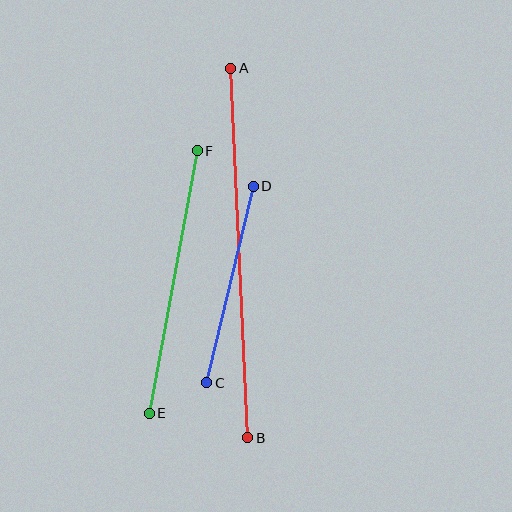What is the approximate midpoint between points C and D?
The midpoint is at approximately (230, 285) pixels.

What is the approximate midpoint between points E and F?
The midpoint is at approximately (173, 282) pixels.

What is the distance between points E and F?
The distance is approximately 267 pixels.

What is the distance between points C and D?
The distance is approximately 202 pixels.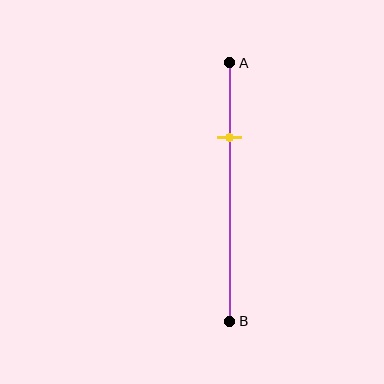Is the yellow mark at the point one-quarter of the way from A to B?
No, the mark is at about 30% from A, not at the 25% one-quarter point.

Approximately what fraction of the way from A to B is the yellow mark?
The yellow mark is approximately 30% of the way from A to B.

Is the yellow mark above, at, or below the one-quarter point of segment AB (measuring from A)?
The yellow mark is below the one-quarter point of segment AB.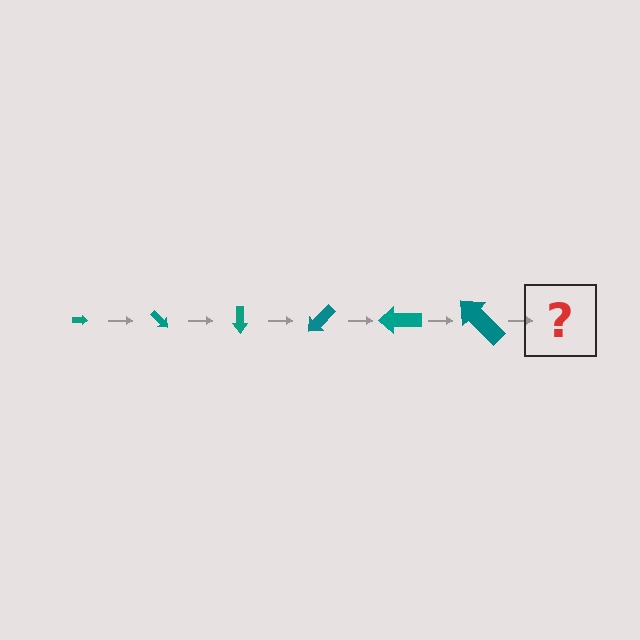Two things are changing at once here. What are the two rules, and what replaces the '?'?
The two rules are that the arrow grows larger each step and it rotates 45 degrees each step. The '?' should be an arrow, larger than the previous one and rotated 270 degrees from the start.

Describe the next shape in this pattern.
It should be an arrow, larger than the previous one and rotated 270 degrees from the start.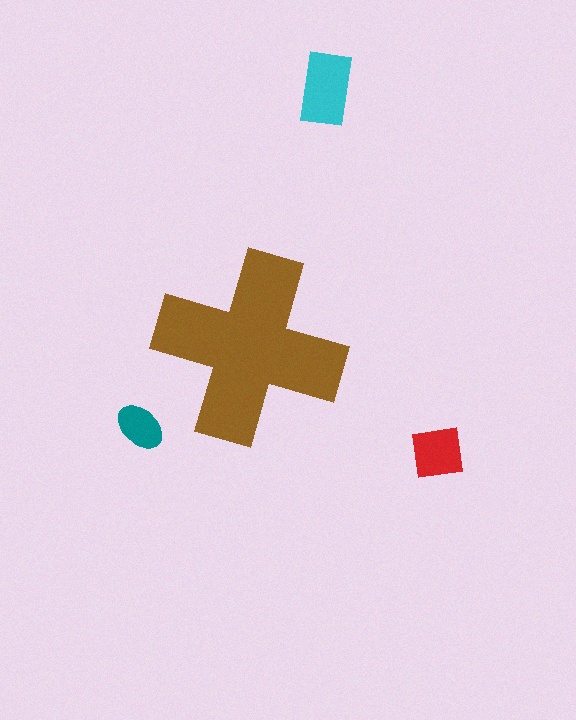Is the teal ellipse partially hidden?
No, the teal ellipse is fully visible.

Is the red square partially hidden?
No, the red square is fully visible.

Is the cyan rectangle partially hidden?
No, the cyan rectangle is fully visible.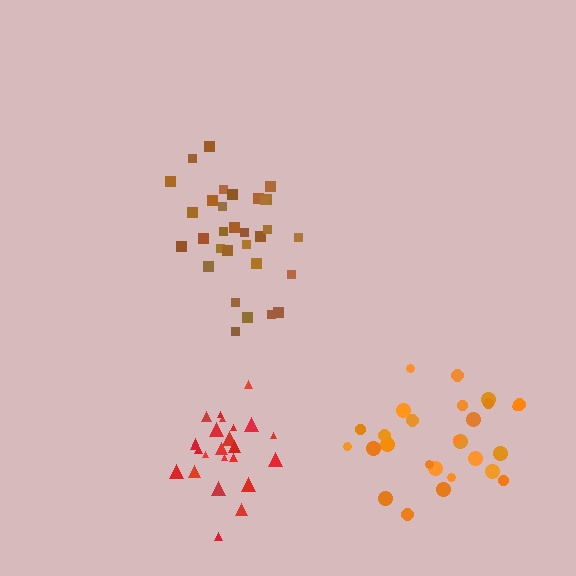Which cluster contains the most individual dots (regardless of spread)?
Brown (31).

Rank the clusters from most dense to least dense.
brown, red, orange.